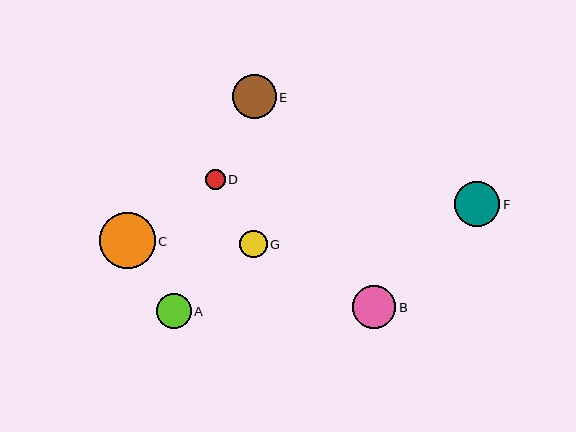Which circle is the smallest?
Circle D is the smallest with a size of approximately 20 pixels.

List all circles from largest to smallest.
From largest to smallest: C, F, E, B, A, G, D.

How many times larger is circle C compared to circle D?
Circle C is approximately 2.8 times the size of circle D.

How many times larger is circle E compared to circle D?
Circle E is approximately 2.2 times the size of circle D.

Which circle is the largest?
Circle C is the largest with a size of approximately 56 pixels.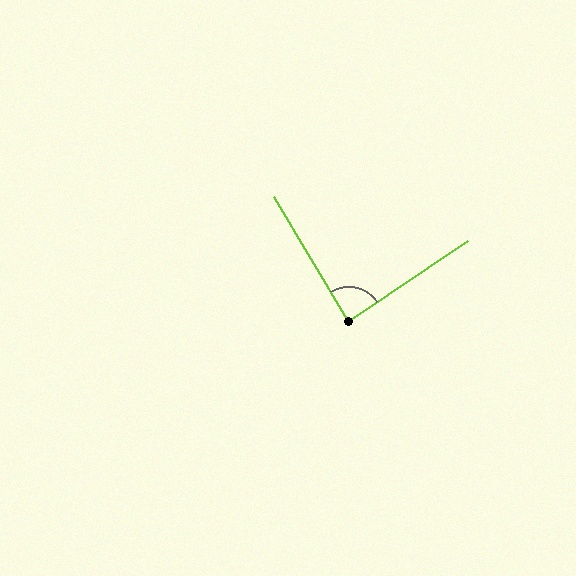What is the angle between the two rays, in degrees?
Approximately 87 degrees.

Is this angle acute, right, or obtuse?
It is approximately a right angle.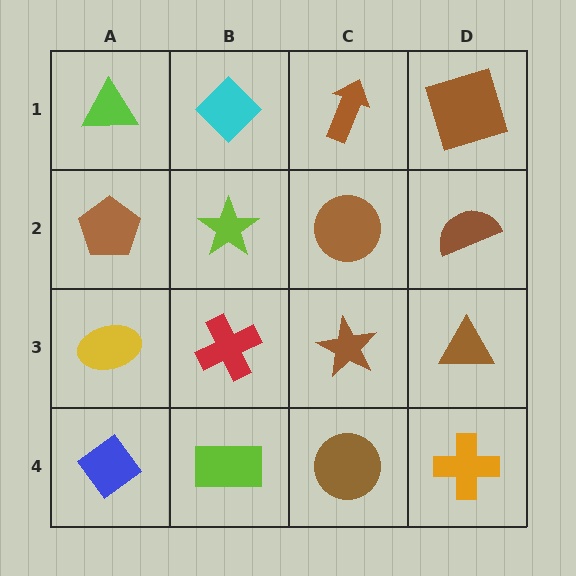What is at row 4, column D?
An orange cross.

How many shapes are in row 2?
4 shapes.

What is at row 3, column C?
A brown star.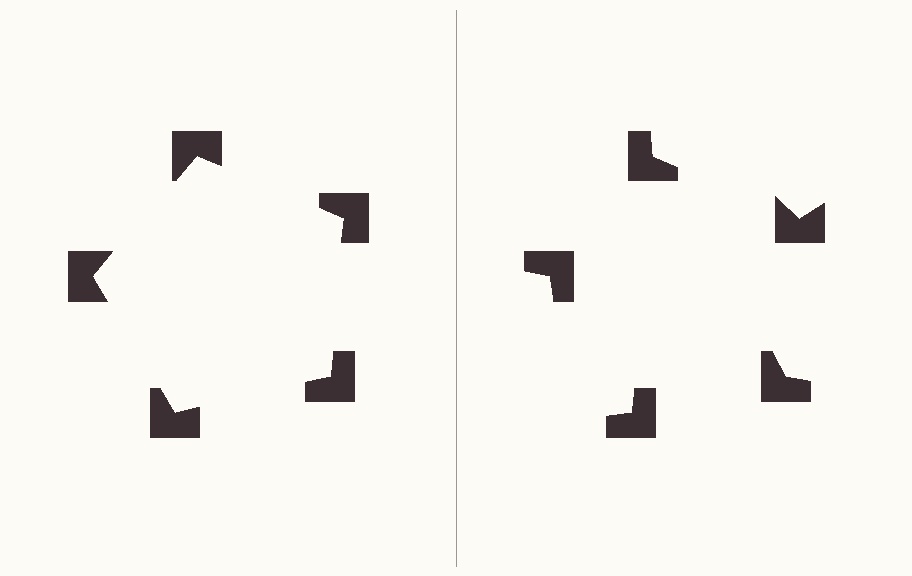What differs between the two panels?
The notched squares are positioned identically on both sides; only the wedge orientations differ. On the left they align to a pentagon; on the right they are misaligned.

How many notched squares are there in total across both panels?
10 — 5 on each side.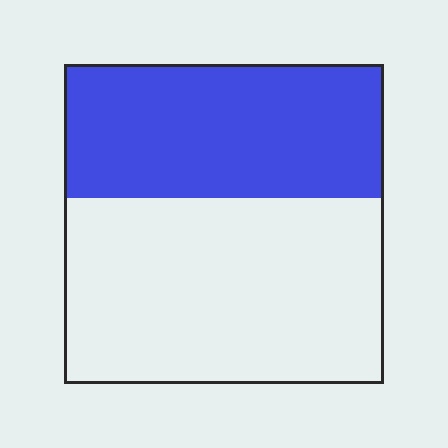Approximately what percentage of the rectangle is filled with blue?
Approximately 40%.